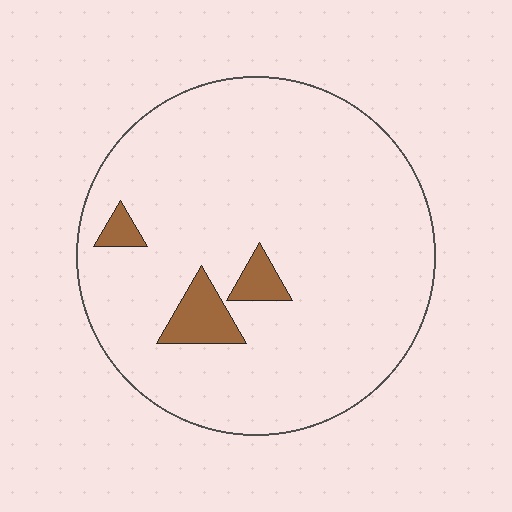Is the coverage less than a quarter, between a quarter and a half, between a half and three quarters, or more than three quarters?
Less than a quarter.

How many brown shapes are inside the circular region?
3.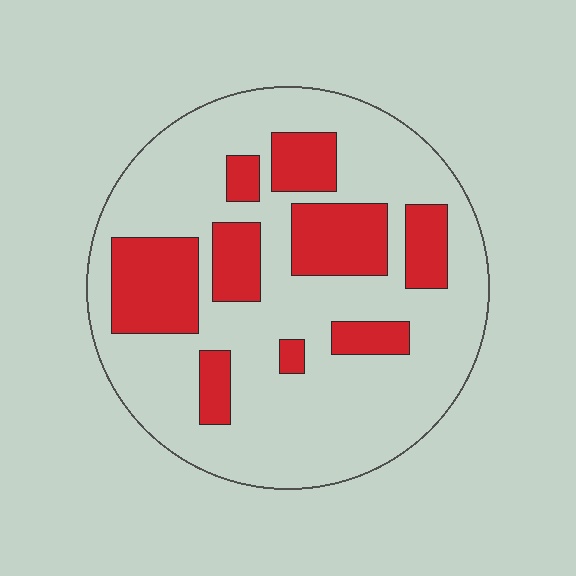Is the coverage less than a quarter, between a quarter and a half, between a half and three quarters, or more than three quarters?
Between a quarter and a half.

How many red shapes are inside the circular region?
9.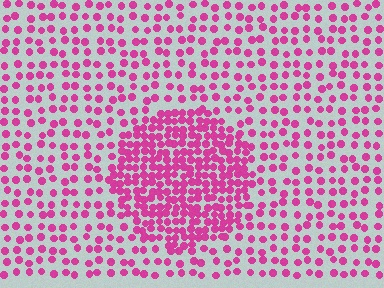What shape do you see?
I see a circle.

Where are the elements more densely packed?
The elements are more densely packed inside the circle boundary.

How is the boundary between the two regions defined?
The boundary is defined by a change in element density (approximately 2.2x ratio). All elements are the same color, size, and shape.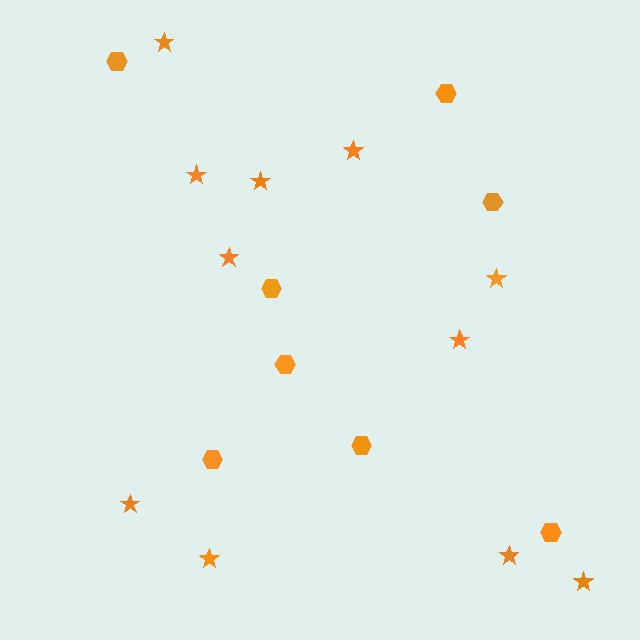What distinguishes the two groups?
There are 2 groups: one group of hexagons (8) and one group of stars (11).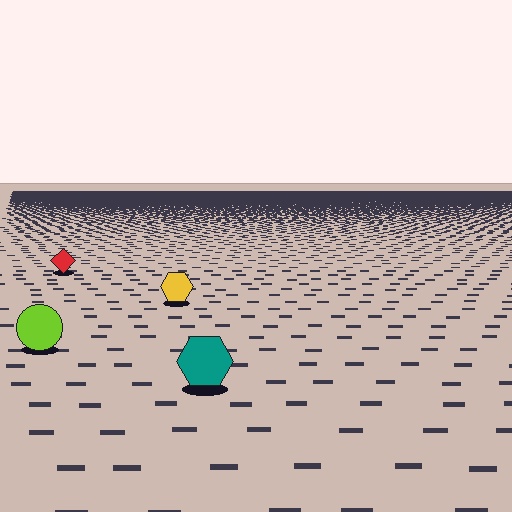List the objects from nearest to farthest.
From nearest to farthest: the teal hexagon, the lime circle, the yellow hexagon, the red diamond.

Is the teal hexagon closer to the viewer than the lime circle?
Yes. The teal hexagon is closer — you can tell from the texture gradient: the ground texture is coarser near it.